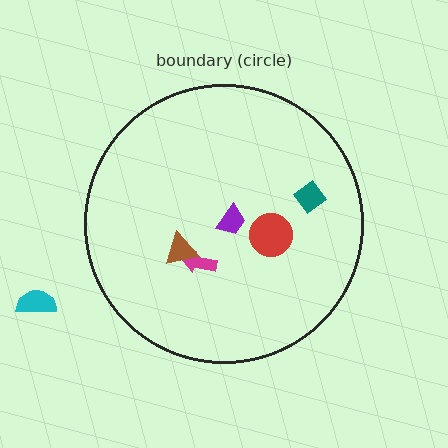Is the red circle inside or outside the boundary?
Inside.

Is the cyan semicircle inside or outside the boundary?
Outside.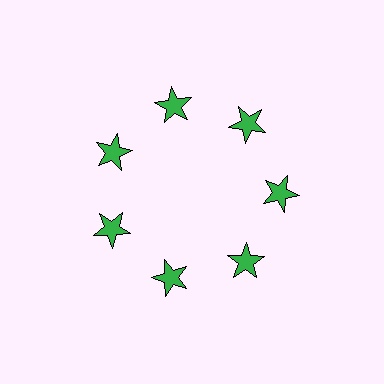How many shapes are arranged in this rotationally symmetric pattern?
There are 7 shapes, arranged in 7 groups of 1.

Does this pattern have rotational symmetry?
Yes, this pattern has 7-fold rotational symmetry. It looks the same after rotating 51 degrees around the center.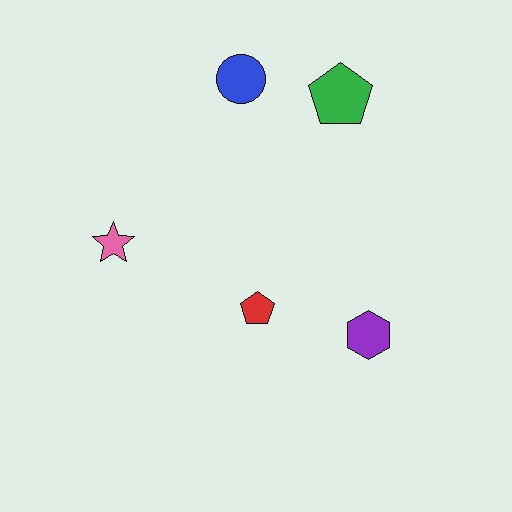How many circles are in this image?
There is 1 circle.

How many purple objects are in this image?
There is 1 purple object.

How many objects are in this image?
There are 5 objects.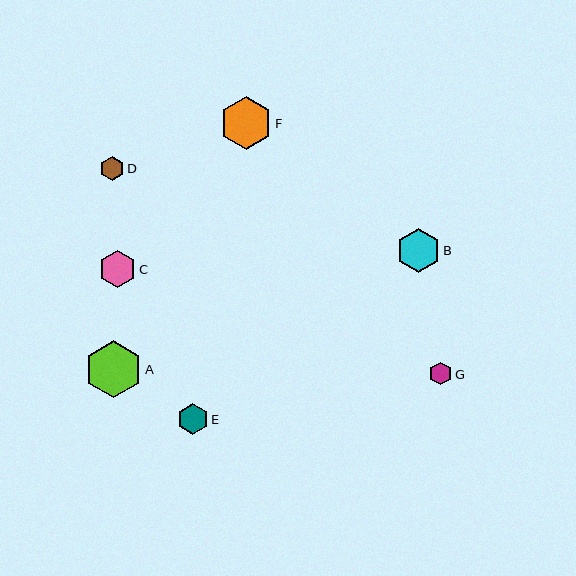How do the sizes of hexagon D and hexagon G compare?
Hexagon D and hexagon G are approximately the same size.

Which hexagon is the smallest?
Hexagon G is the smallest with a size of approximately 22 pixels.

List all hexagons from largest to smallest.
From largest to smallest: A, F, B, C, E, D, G.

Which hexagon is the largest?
Hexagon A is the largest with a size of approximately 57 pixels.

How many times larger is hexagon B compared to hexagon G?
Hexagon B is approximately 1.9 times the size of hexagon G.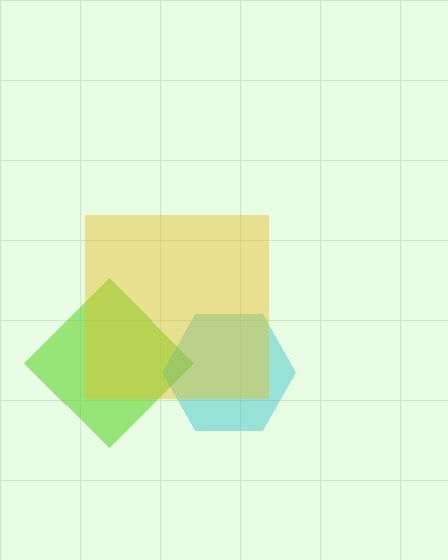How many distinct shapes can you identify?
There are 3 distinct shapes: a lime diamond, a cyan hexagon, a yellow square.